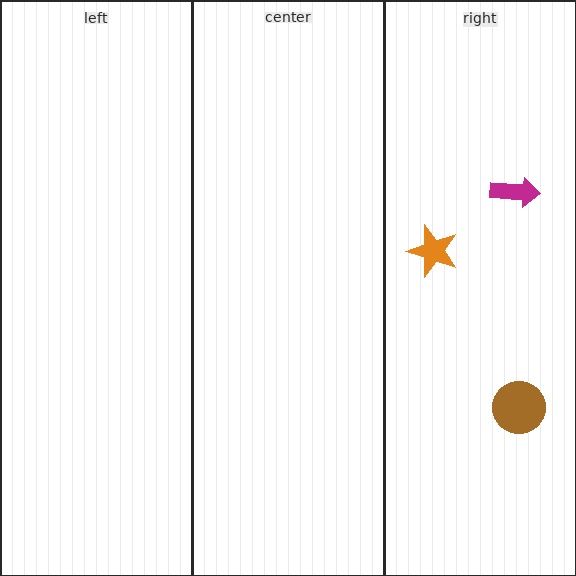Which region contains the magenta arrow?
The right region.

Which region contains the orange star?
The right region.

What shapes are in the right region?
The orange star, the magenta arrow, the brown circle.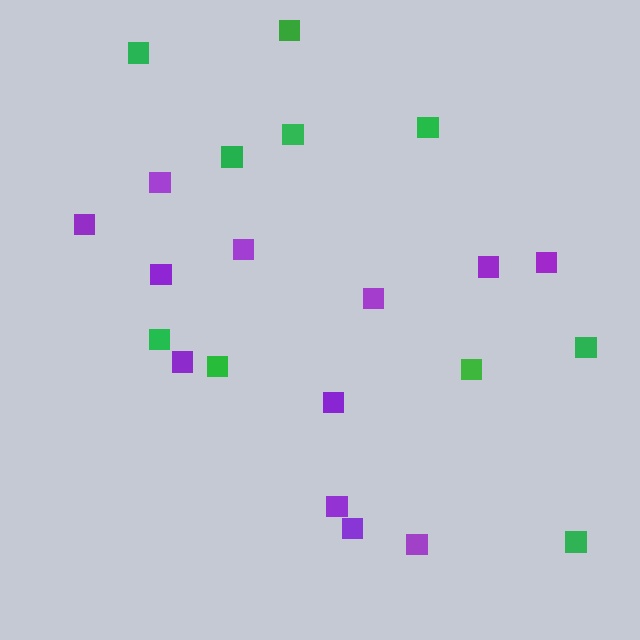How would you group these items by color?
There are 2 groups: one group of green squares (10) and one group of purple squares (12).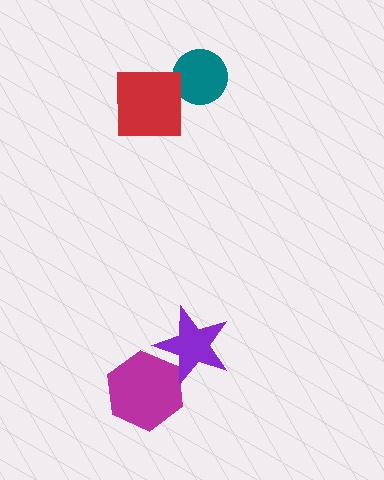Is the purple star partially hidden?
No, no other shape covers it.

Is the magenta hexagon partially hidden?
Yes, it is partially covered by another shape.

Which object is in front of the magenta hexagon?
The purple star is in front of the magenta hexagon.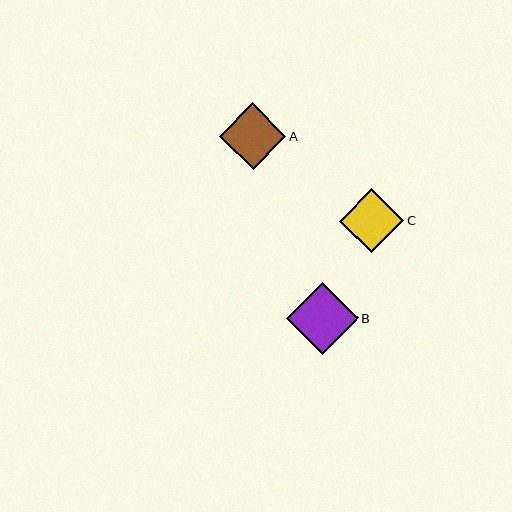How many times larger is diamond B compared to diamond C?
Diamond B is approximately 1.1 times the size of diamond C.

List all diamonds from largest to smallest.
From largest to smallest: B, A, C.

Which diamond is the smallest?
Diamond C is the smallest with a size of approximately 64 pixels.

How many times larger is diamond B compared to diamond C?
Diamond B is approximately 1.1 times the size of diamond C.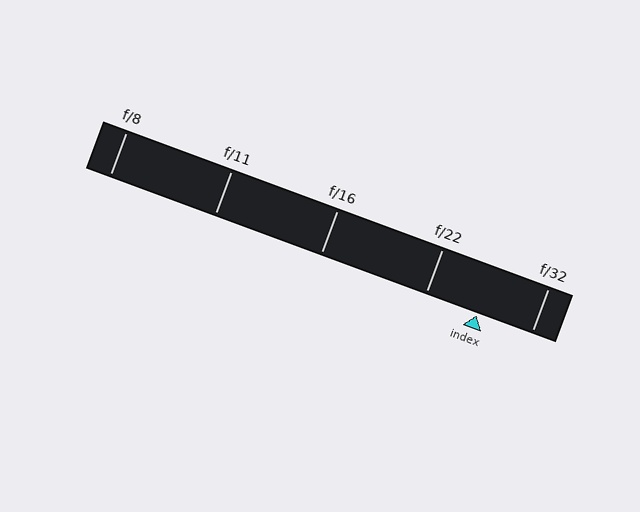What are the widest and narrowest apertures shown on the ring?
The widest aperture shown is f/8 and the narrowest is f/32.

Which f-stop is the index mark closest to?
The index mark is closest to f/22.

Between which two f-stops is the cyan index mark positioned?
The index mark is between f/22 and f/32.